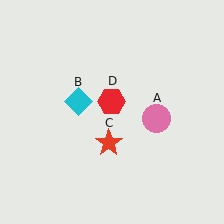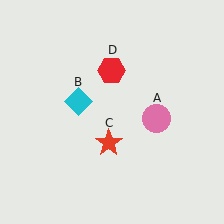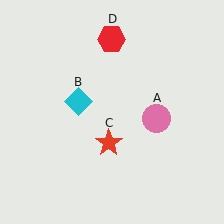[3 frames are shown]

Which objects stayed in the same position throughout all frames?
Pink circle (object A) and cyan diamond (object B) and red star (object C) remained stationary.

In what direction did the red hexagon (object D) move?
The red hexagon (object D) moved up.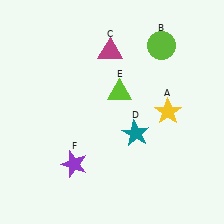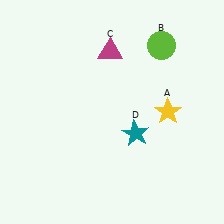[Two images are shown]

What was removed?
The lime triangle (E), the purple star (F) were removed in Image 2.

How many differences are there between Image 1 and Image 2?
There are 2 differences between the two images.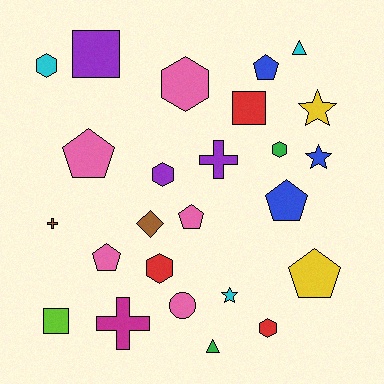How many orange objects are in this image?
There are no orange objects.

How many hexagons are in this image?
There are 6 hexagons.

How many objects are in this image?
There are 25 objects.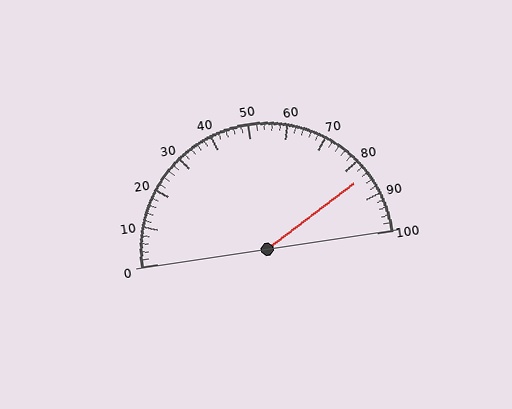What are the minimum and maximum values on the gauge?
The gauge ranges from 0 to 100.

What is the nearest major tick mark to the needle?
The nearest major tick mark is 80.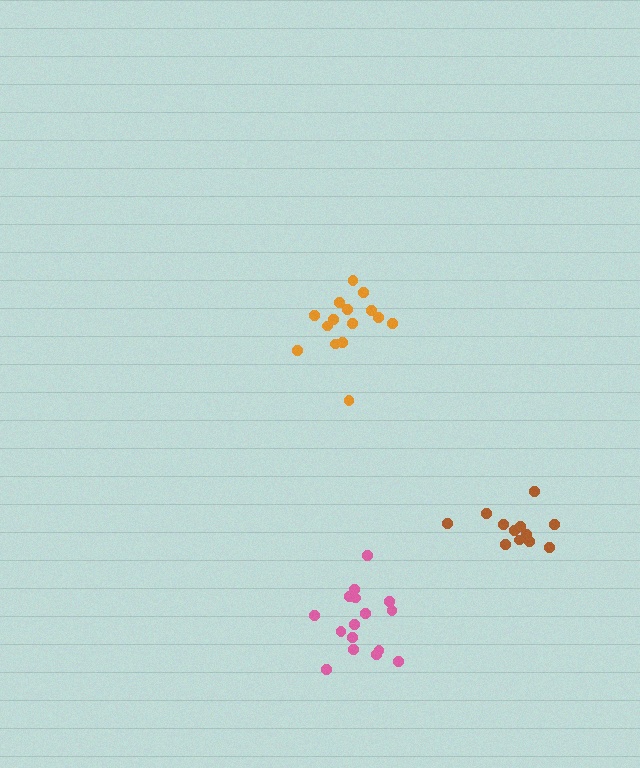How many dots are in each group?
Group 1: 15 dots, Group 2: 16 dots, Group 3: 12 dots (43 total).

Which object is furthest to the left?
The orange cluster is leftmost.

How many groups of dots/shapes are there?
There are 3 groups.